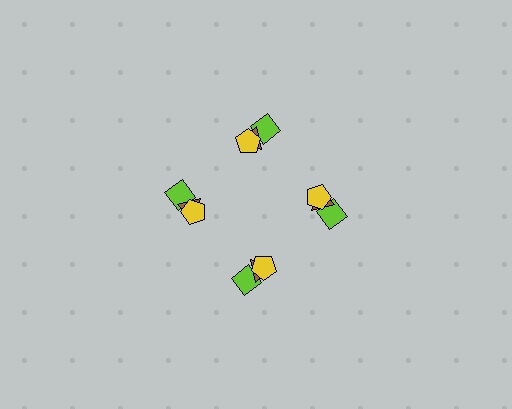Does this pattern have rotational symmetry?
Yes, this pattern has 4-fold rotational symmetry. It looks the same after rotating 90 degrees around the center.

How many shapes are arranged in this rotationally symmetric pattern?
There are 12 shapes, arranged in 4 groups of 3.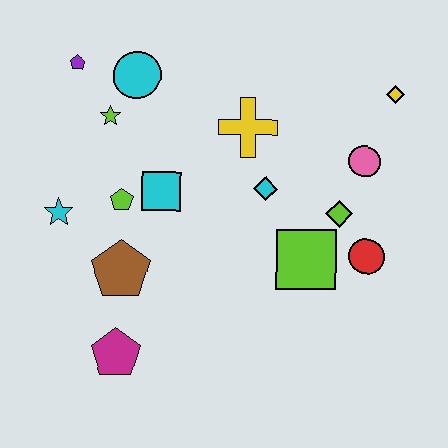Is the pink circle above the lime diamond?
Yes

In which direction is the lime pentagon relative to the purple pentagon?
The lime pentagon is below the purple pentagon.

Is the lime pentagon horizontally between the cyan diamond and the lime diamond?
No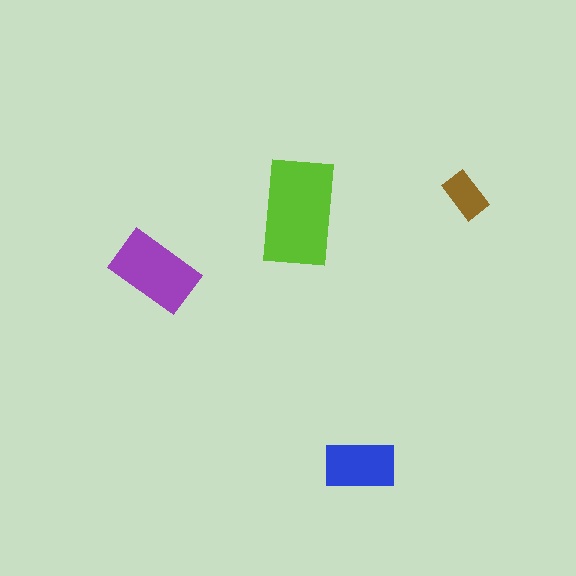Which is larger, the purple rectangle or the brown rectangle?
The purple one.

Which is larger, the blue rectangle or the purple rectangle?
The purple one.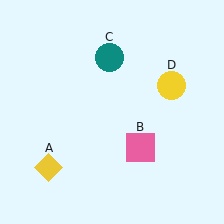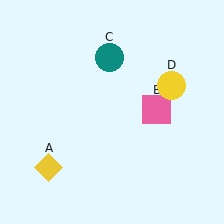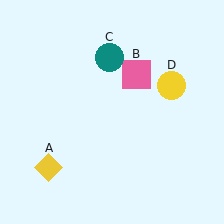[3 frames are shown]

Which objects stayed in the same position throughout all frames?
Yellow diamond (object A) and teal circle (object C) and yellow circle (object D) remained stationary.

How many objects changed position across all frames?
1 object changed position: pink square (object B).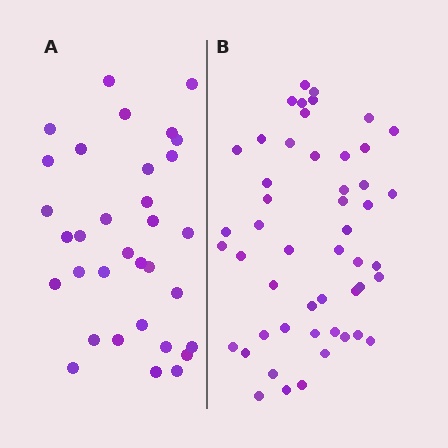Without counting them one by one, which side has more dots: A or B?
Region B (the right region) has more dots.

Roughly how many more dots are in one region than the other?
Region B has approximately 15 more dots than region A.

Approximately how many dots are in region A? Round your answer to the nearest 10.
About 30 dots. (The exact count is 33, which rounds to 30.)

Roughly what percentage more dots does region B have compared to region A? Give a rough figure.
About 50% more.